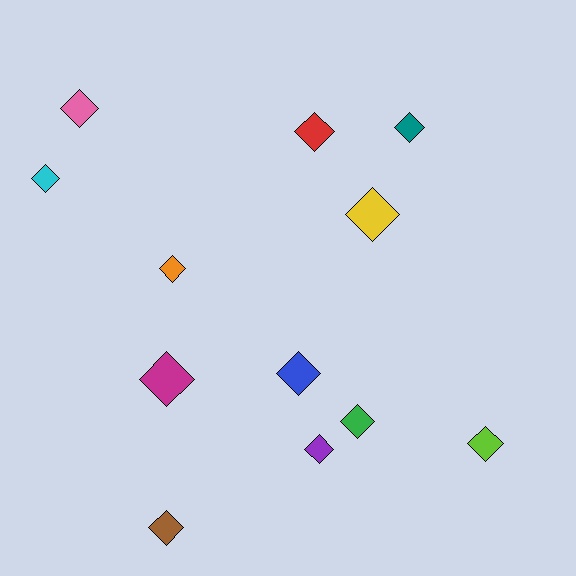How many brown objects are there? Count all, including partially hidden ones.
There is 1 brown object.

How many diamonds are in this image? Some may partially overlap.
There are 12 diamonds.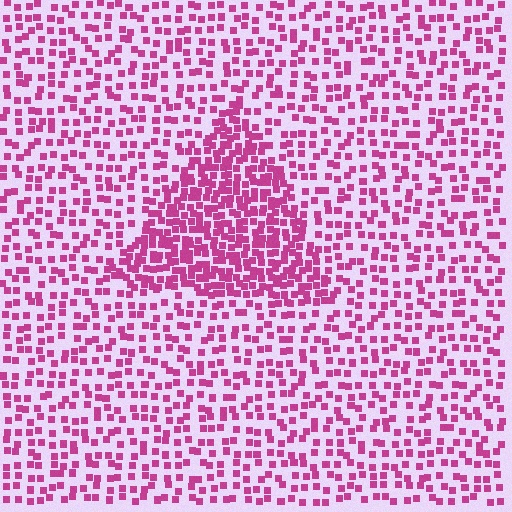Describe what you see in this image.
The image contains small magenta elements arranged at two different densities. A triangle-shaped region is visible where the elements are more densely packed than the surrounding area.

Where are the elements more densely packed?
The elements are more densely packed inside the triangle boundary.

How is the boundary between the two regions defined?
The boundary is defined by a change in element density (approximately 2.2x ratio). All elements are the same color, size, and shape.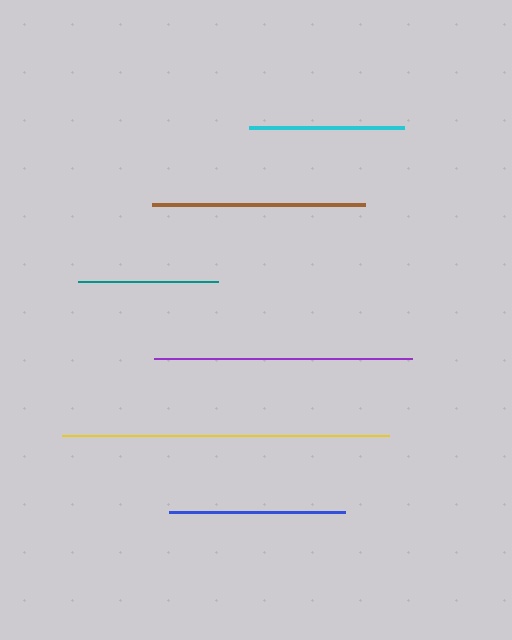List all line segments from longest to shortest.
From longest to shortest: yellow, purple, brown, blue, cyan, teal.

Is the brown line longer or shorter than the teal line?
The brown line is longer than the teal line.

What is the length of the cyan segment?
The cyan segment is approximately 154 pixels long.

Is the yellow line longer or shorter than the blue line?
The yellow line is longer than the blue line.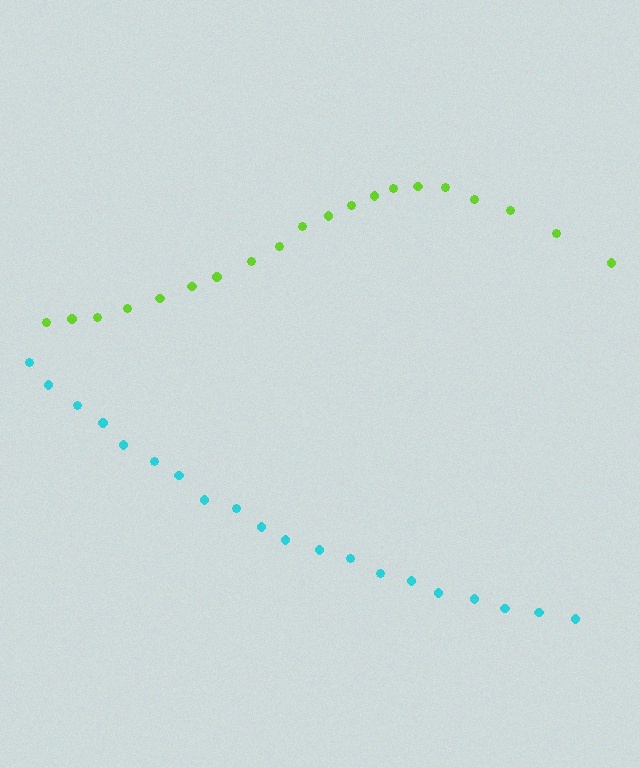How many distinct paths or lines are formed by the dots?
There are 2 distinct paths.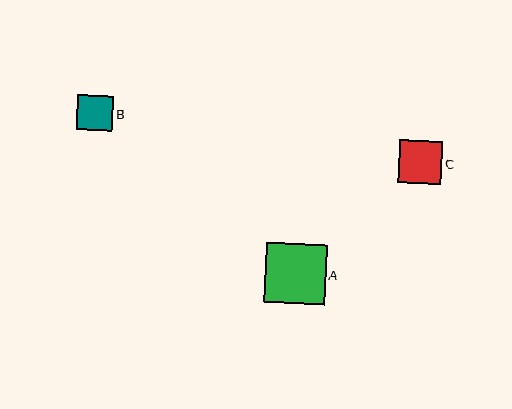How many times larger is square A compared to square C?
Square A is approximately 1.4 times the size of square C.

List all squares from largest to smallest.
From largest to smallest: A, C, B.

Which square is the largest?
Square A is the largest with a size of approximately 61 pixels.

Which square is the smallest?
Square B is the smallest with a size of approximately 36 pixels.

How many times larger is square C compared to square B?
Square C is approximately 1.2 times the size of square B.